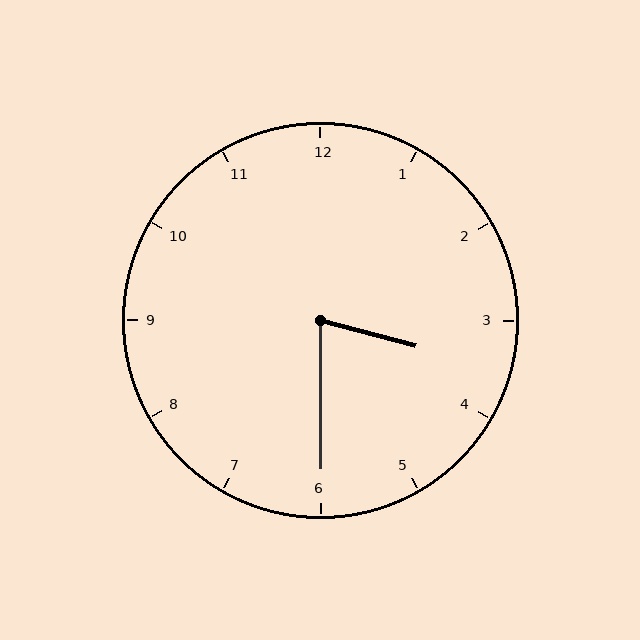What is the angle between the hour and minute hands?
Approximately 75 degrees.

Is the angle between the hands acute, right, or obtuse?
It is acute.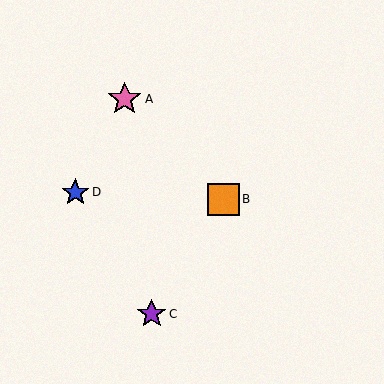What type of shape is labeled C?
Shape C is a purple star.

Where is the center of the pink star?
The center of the pink star is at (125, 99).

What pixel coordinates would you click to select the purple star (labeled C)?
Click at (152, 314) to select the purple star C.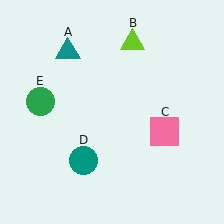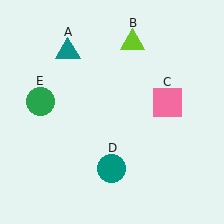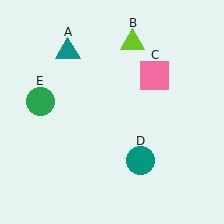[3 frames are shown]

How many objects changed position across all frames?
2 objects changed position: pink square (object C), teal circle (object D).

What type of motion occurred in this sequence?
The pink square (object C), teal circle (object D) rotated counterclockwise around the center of the scene.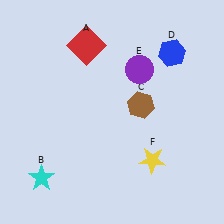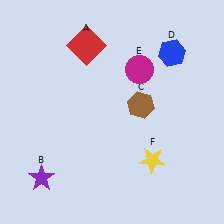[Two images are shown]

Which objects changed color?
B changed from cyan to purple. E changed from purple to magenta.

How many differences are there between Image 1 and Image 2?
There are 2 differences between the two images.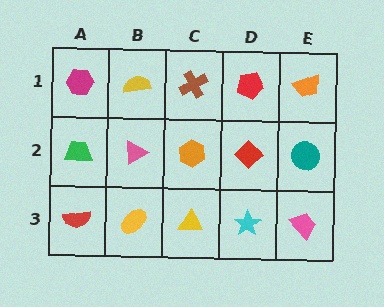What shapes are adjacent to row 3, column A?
A green trapezoid (row 2, column A), a yellow ellipse (row 3, column B).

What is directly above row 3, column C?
An orange hexagon.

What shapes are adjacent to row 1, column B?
A pink triangle (row 2, column B), a magenta hexagon (row 1, column A), a brown cross (row 1, column C).